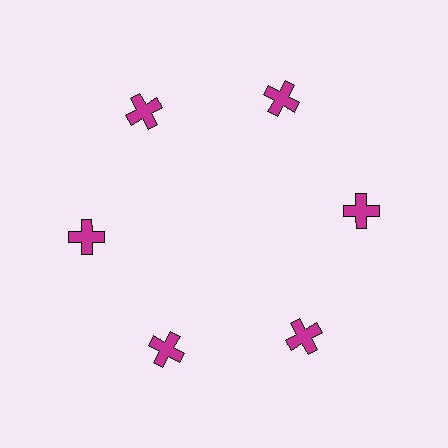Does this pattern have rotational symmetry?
Yes, this pattern has 6-fold rotational symmetry. It looks the same after rotating 60 degrees around the center.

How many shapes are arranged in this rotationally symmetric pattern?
There are 6 shapes, arranged in 6 groups of 1.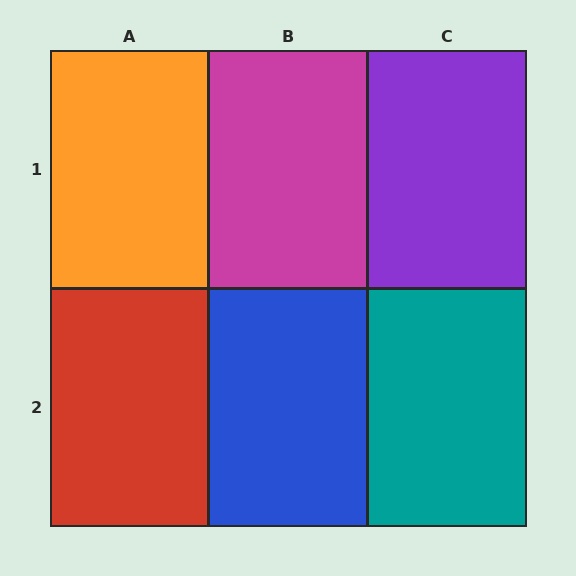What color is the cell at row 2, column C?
Teal.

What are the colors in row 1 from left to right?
Orange, magenta, purple.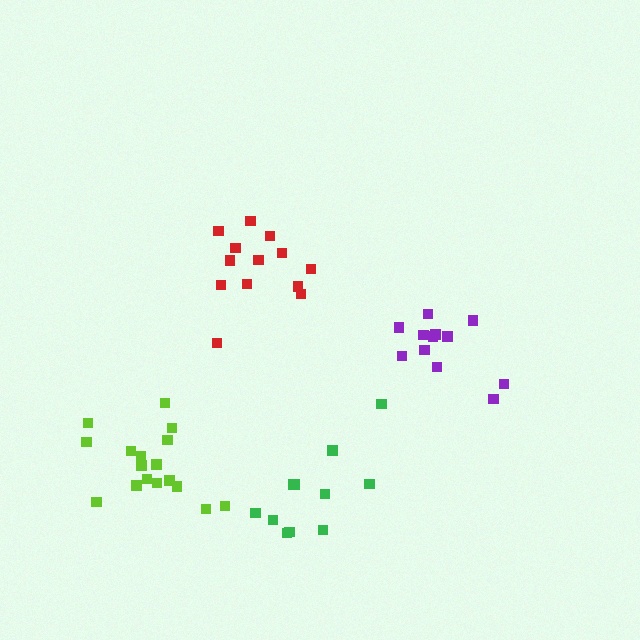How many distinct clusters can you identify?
There are 4 distinct clusters.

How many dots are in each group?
Group 1: 13 dots, Group 2: 12 dots, Group 3: 11 dots, Group 4: 17 dots (53 total).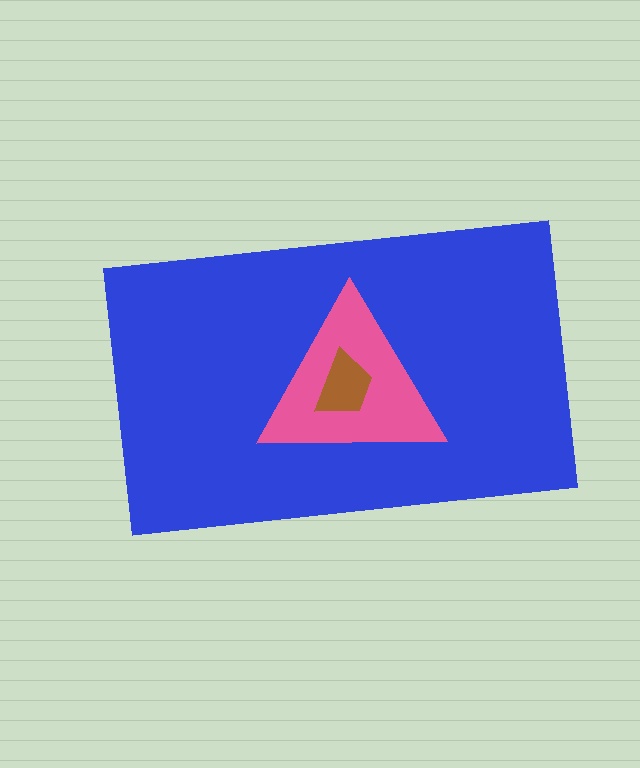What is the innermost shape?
The brown trapezoid.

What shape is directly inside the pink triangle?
The brown trapezoid.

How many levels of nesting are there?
3.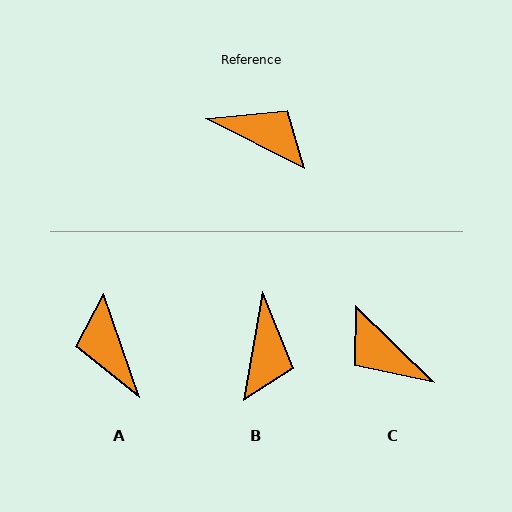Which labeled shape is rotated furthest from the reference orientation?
C, about 162 degrees away.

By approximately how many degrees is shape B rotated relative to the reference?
Approximately 73 degrees clockwise.